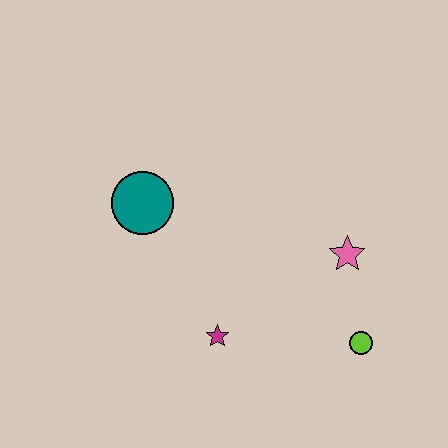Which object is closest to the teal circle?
The magenta star is closest to the teal circle.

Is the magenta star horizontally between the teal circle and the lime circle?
Yes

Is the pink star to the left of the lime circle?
Yes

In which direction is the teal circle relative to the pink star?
The teal circle is to the left of the pink star.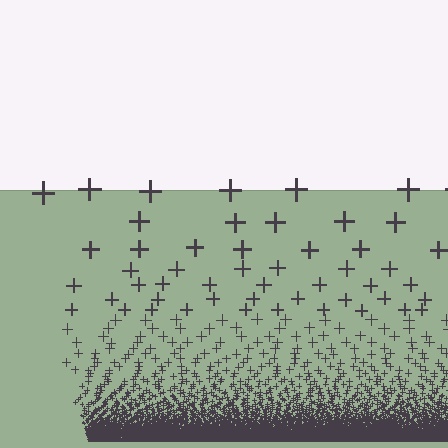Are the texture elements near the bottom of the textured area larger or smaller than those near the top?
Smaller. The gradient is inverted — elements near the bottom are smaller and denser.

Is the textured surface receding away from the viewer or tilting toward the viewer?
The surface appears to tilt toward the viewer. Texture elements get larger and sparser toward the top.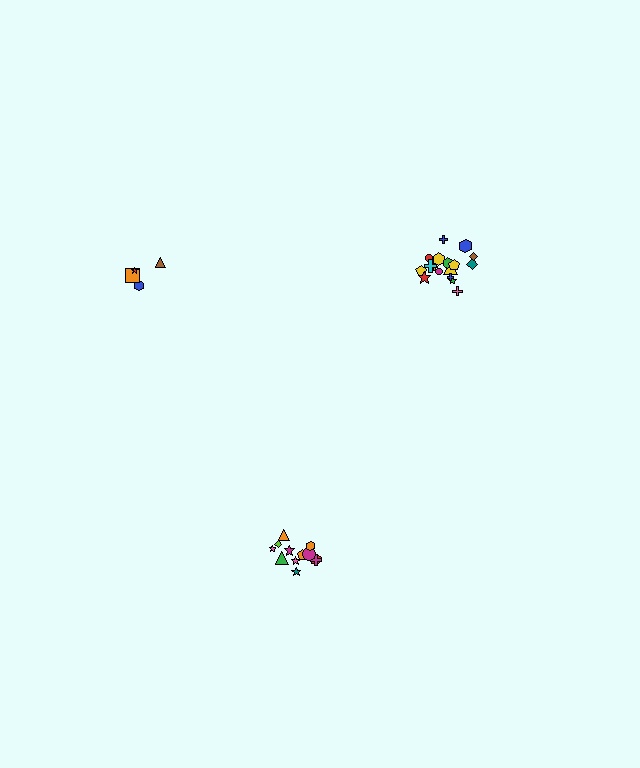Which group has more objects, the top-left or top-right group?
The top-right group.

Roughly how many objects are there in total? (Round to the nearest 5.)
Roughly 35 objects in total.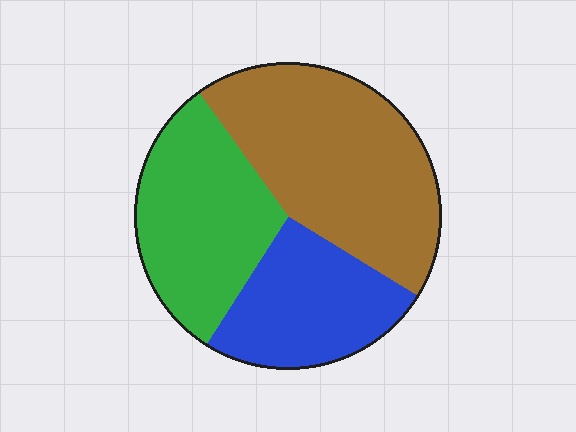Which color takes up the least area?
Blue, at roughly 25%.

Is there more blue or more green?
Green.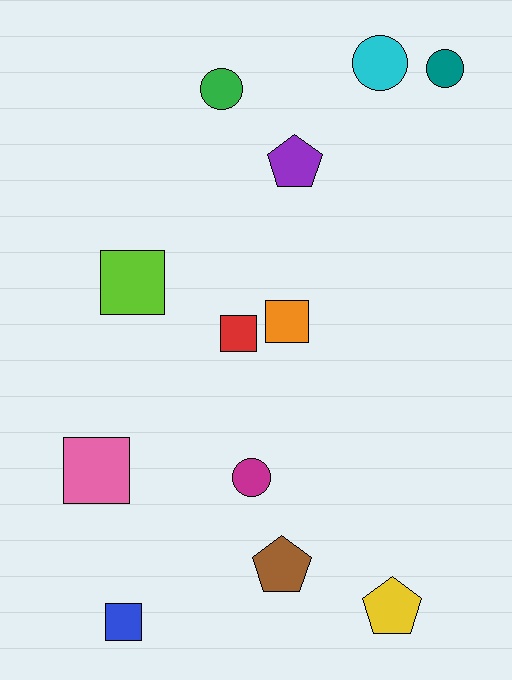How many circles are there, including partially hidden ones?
There are 4 circles.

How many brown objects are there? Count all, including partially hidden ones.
There is 1 brown object.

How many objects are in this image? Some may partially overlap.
There are 12 objects.